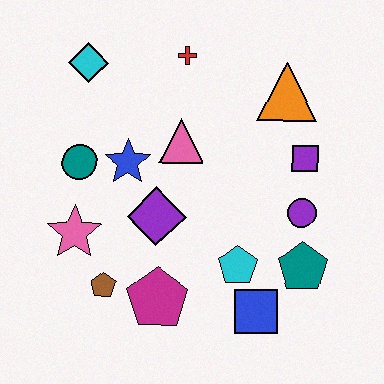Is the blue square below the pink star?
Yes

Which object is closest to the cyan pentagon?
The blue square is closest to the cyan pentagon.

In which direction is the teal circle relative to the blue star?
The teal circle is to the left of the blue star.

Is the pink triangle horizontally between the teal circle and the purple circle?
Yes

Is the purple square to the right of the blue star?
Yes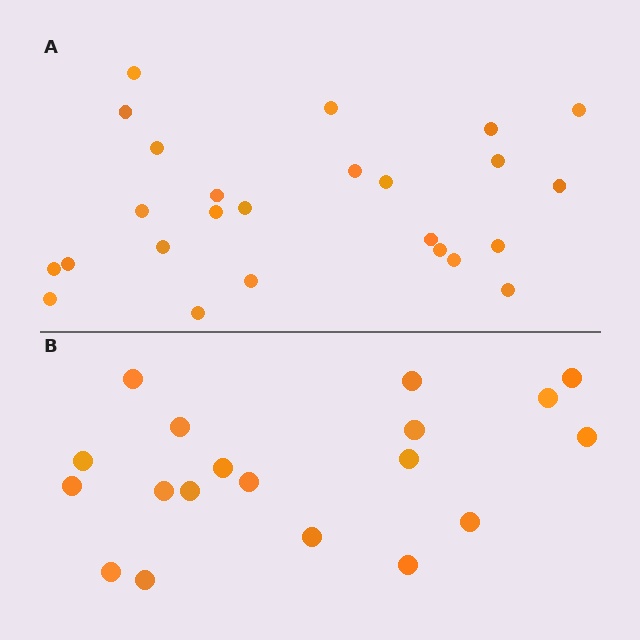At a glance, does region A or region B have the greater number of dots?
Region A (the top region) has more dots.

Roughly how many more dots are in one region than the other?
Region A has about 6 more dots than region B.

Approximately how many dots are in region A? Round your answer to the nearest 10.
About 20 dots. (The exact count is 25, which rounds to 20.)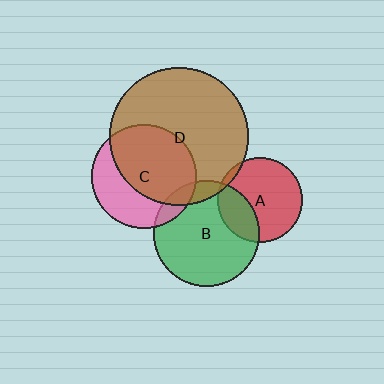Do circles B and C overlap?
Yes.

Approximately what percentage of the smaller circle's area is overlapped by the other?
Approximately 10%.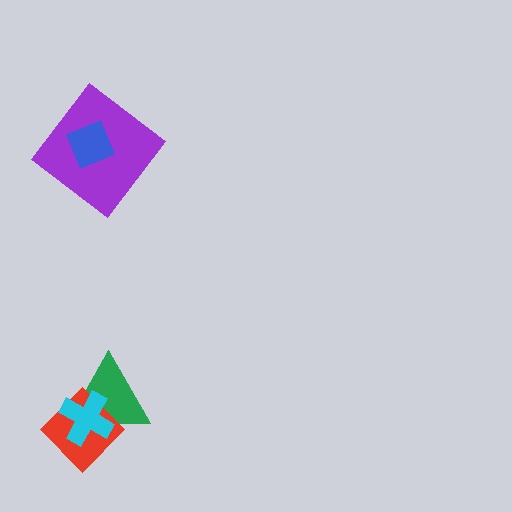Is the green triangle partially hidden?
Yes, it is partially covered by another shape.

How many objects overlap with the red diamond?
2 objects overlap with the red diamond.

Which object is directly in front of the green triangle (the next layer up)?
The red diamond is directly in front of the green triangle.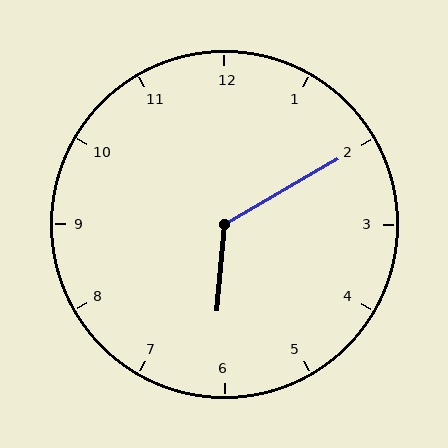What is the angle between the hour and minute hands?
Approximately 125 degrees.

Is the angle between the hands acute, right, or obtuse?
It is obtuse.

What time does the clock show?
6:10.